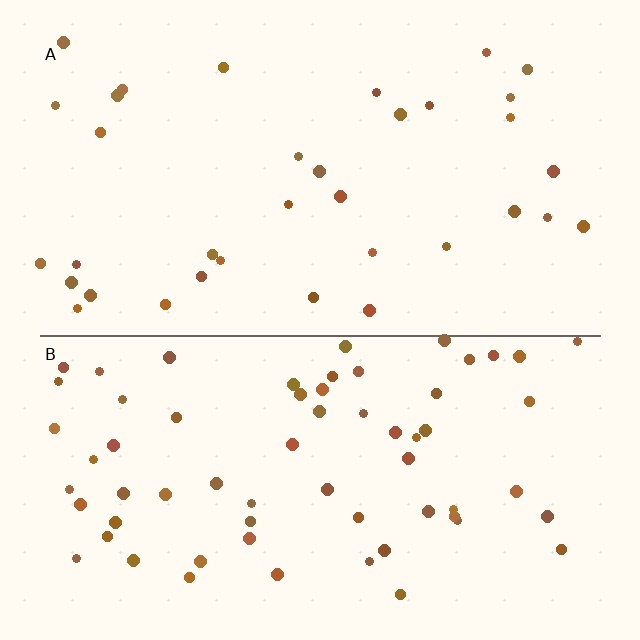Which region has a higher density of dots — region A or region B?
B (the bottom).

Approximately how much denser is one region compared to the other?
Approximately 1.8× — region B over region A.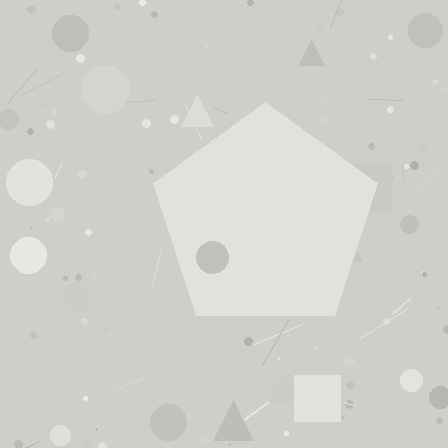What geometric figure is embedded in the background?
A pentagon is embedded in the background.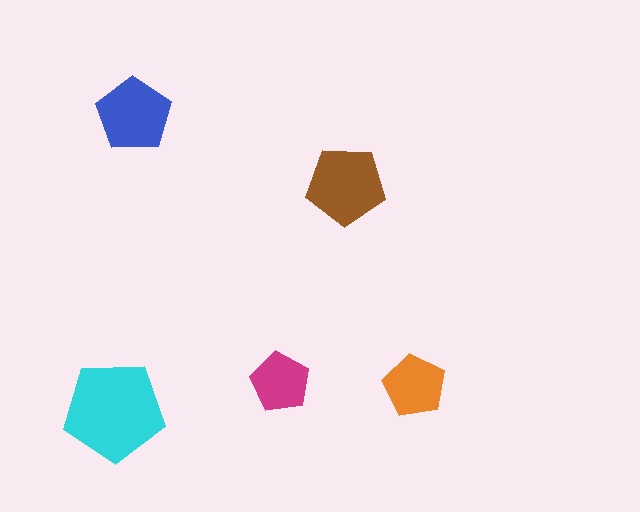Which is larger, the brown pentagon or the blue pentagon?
The brown one.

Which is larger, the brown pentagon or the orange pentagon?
The brown one.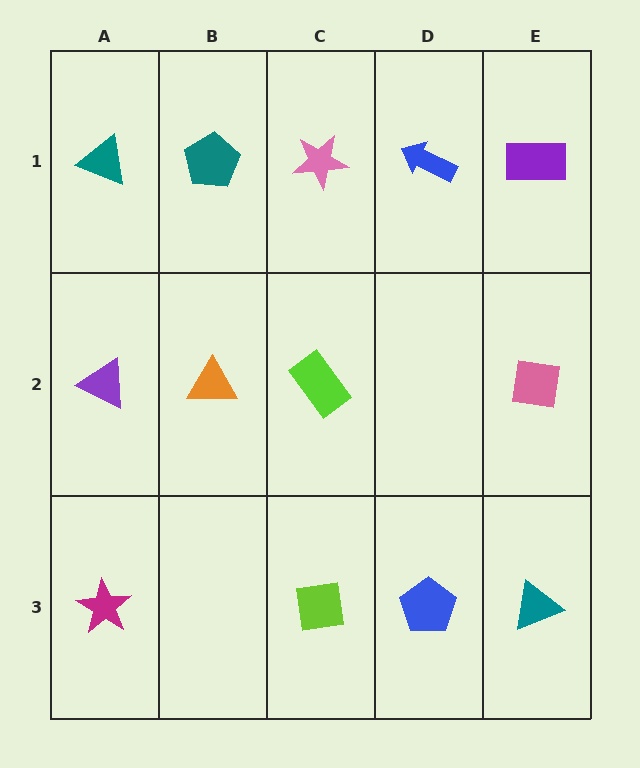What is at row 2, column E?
A pink square.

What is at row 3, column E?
A teal triangle.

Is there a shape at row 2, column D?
No, that cell is empty.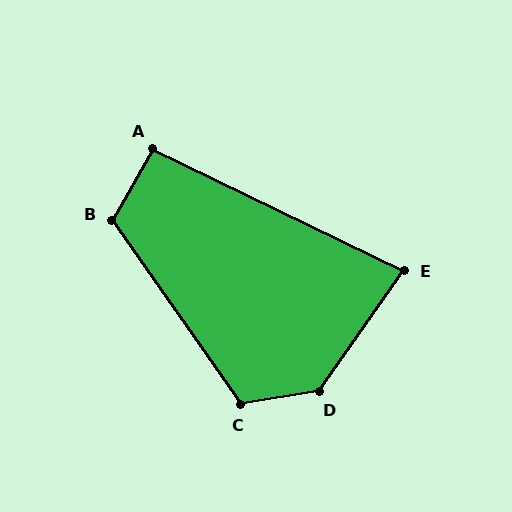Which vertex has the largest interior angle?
D, at approximately 135 degrees.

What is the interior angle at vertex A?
Approximately 94 degrees (approximately right).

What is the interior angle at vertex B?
Approximately 115 degrees (obtuse).